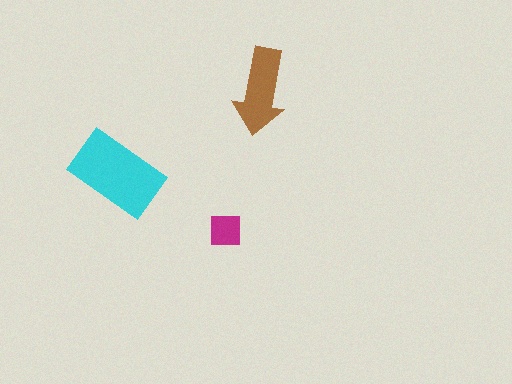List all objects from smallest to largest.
The magenta square, the brown arrow, the cyan rectangle.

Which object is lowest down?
The magenta square is bottommost.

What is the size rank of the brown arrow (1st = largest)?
2nd.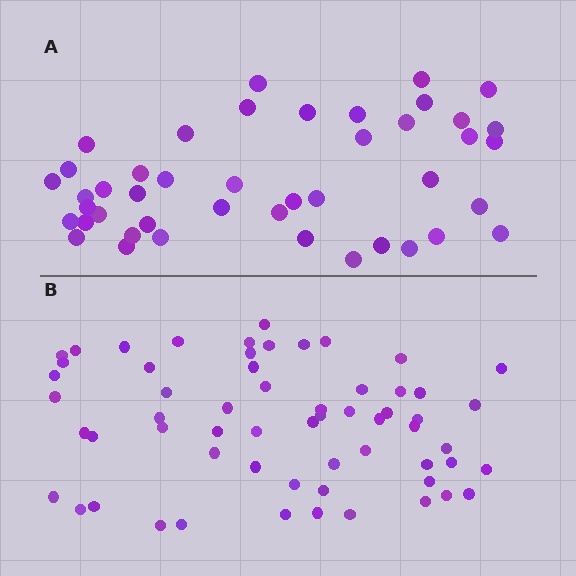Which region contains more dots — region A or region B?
Region B (the bottom region) has more dots.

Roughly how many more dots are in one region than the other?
Region B has approximately 15 more dots than region A.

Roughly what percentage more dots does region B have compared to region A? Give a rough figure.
About 35% more.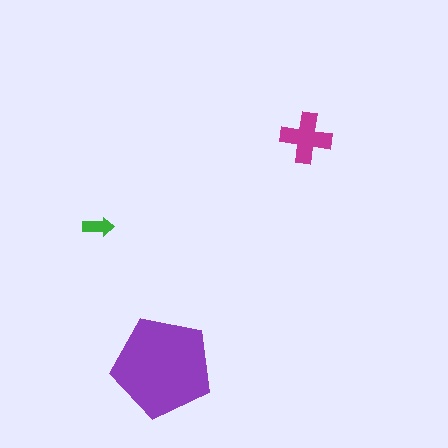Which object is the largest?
The purple pentagon.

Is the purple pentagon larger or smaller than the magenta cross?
Larger.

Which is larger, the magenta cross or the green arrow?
The magenta cross.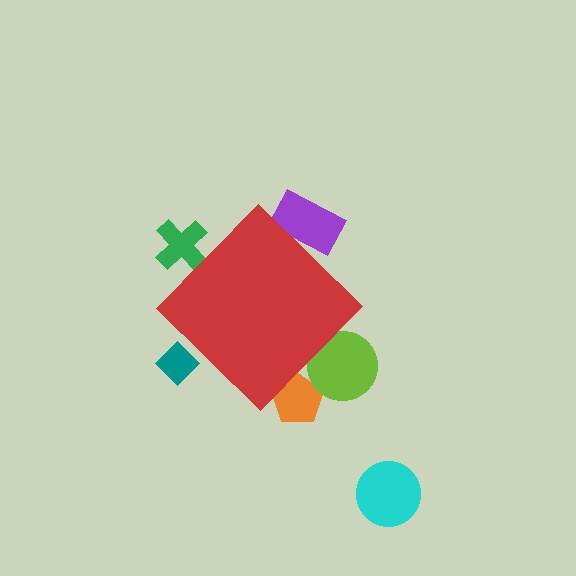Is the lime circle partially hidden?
Yes, the lime circle is partially hidden behind the red diamond.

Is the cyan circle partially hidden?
No, the cyan circle is fully visible.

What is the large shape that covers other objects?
A red diamond.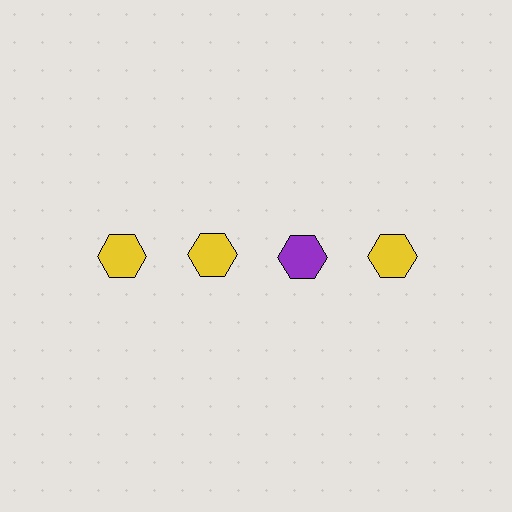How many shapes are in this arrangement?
There are 4 shapes arranged in a grid pattern.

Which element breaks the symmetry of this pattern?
The purple hexagon in the top row, center column breaks the symmetry. All other shapes are yellow hexagons.